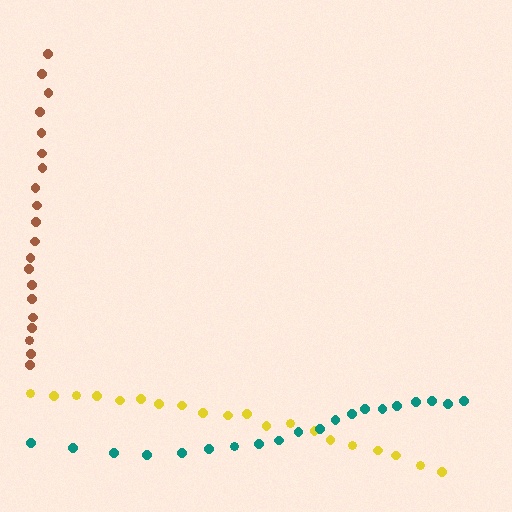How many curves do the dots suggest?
There are 3 distinct paths.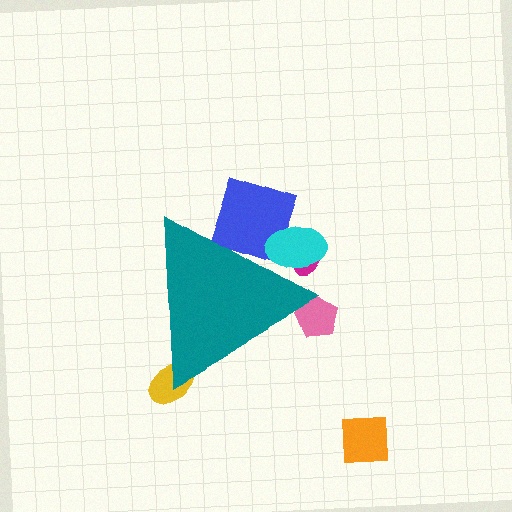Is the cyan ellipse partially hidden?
Yes, the cyan ellipse is partially hidden behind the teal triangle.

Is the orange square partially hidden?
No, the orange square is fully visible.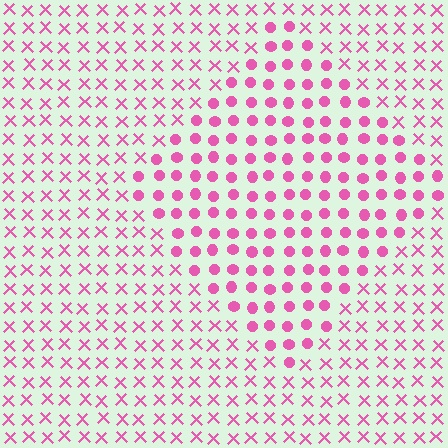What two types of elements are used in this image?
The image uses circles inside the diamond region and X marks outside it.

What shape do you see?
I see a diamond.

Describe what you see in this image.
The image is filled with small pink elements arranged in a uniform grid. A diamond-shaped region contains circles, while the surrounding area contains X marks. The boundary is defined purely by the change in element shape.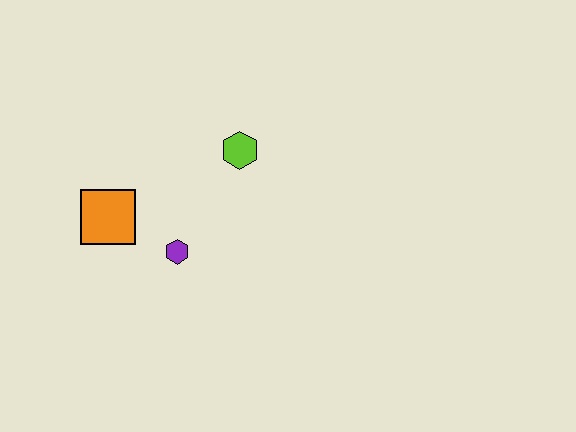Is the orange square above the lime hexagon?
No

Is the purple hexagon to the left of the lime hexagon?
Yes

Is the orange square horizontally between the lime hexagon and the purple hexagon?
No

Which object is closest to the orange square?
The purple hexagon is closest to the orange square.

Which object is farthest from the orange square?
The lime hexagon is farthest from the orange square.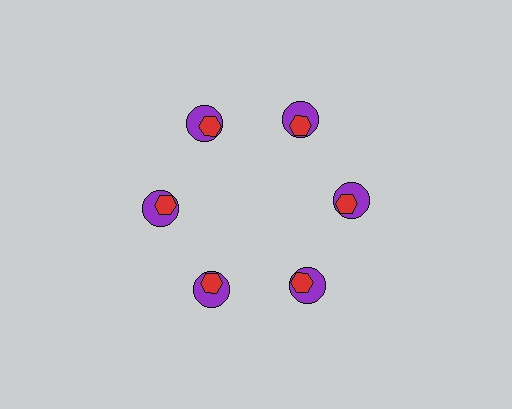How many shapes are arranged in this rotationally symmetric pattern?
There are 12 shapes, arranged in 6 groups of 2.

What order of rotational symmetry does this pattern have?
This pattern has 6-fold rotational symmetry.